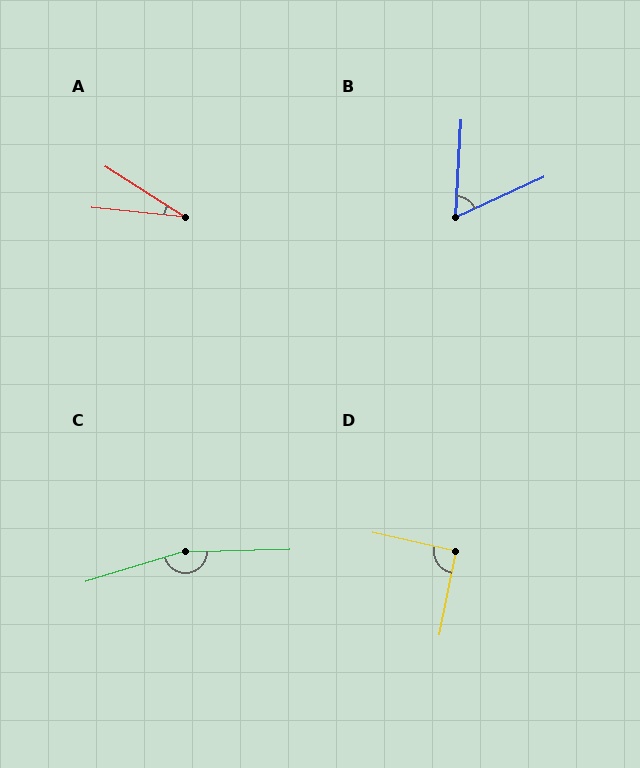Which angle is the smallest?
A, at approximately 27 degrees.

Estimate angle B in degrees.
Approximately 62 degrees.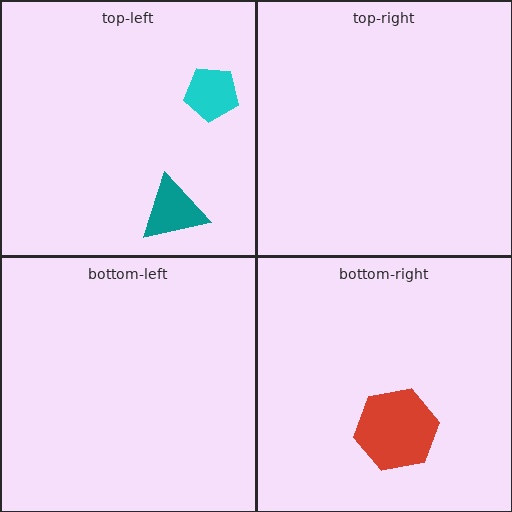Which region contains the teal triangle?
The top-left region.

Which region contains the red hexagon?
The bottom-right region.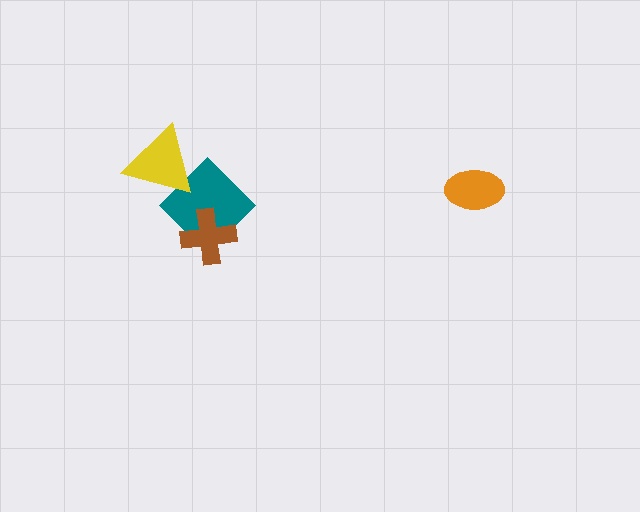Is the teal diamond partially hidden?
Yes, it is partially covered by another shape.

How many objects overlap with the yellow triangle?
1 object overlaps with the yellow triangle.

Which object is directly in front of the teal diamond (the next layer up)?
The brown cross is directly in front of the teal diamond.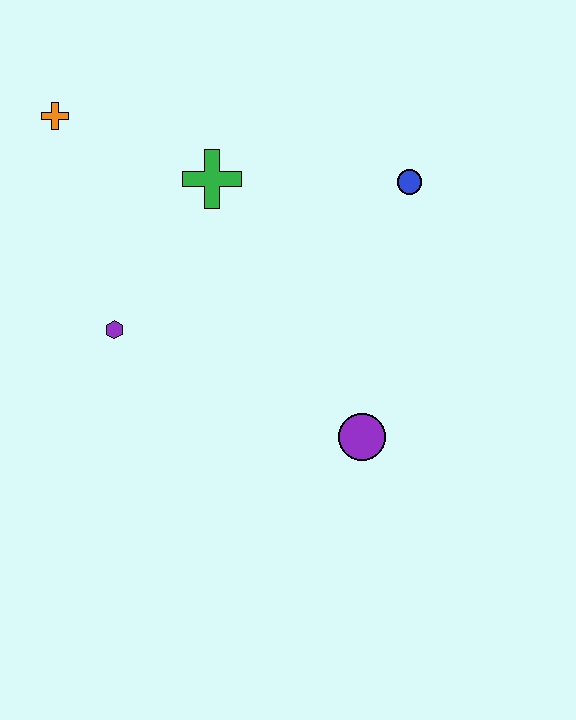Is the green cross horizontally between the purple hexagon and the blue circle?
Yes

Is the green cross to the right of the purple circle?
No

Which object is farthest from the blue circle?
The orange cross is farthest from the blue circle.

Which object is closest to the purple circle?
The blue circle is closest to the purple circle.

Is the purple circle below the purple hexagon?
Yes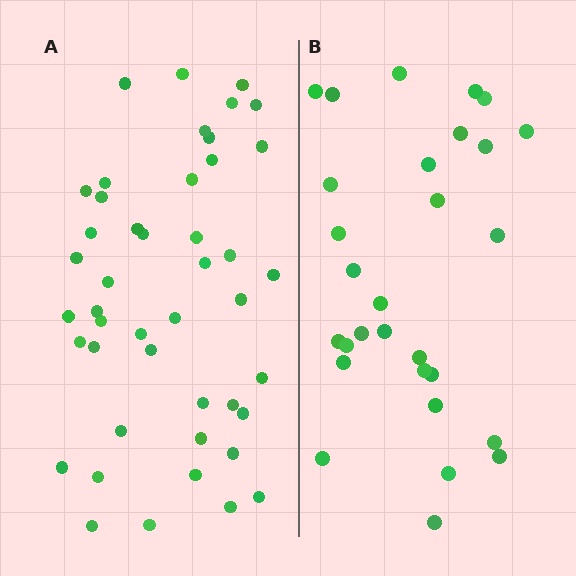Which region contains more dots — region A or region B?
Region A (the left region) has more dots.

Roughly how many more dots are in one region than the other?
Region A has approximately 15 more dots than region B.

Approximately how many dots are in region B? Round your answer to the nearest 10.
About 30 dots. (The exact count is 29, which rounds to 30.)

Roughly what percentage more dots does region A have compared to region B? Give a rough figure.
About 55% more.